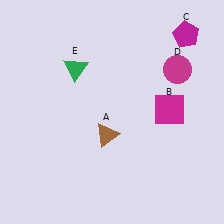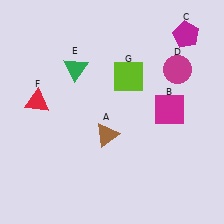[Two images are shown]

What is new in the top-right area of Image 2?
A lime square (G) was added in the top-right area of Image 2.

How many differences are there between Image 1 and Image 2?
There are 2 differences between the two images.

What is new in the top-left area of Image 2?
A red triangle (F) was added in the top-left area of Image 2.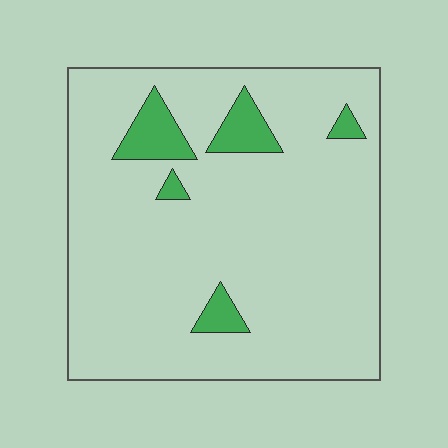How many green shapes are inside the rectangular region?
5.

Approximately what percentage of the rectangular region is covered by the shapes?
Approximately 10%.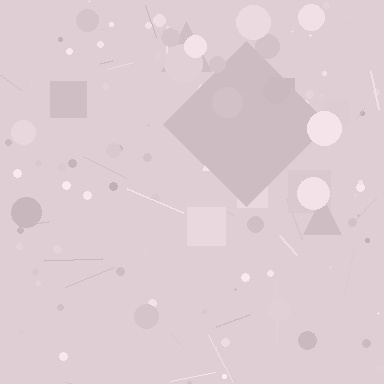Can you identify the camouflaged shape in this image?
The camouflaged shape is a diamond.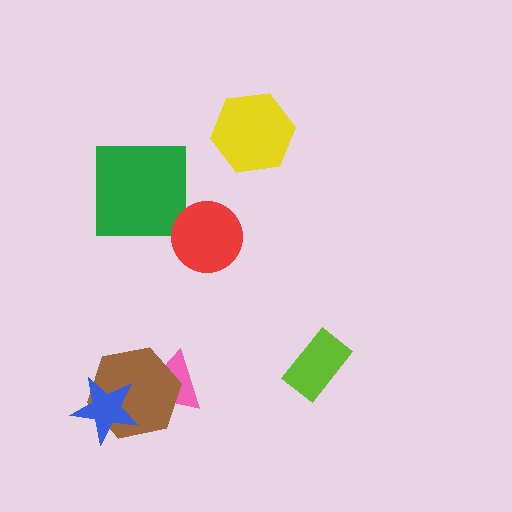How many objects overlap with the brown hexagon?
2 objects overlap with the brown hexagon.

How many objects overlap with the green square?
0 objects overlap with the green square.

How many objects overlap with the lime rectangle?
0 objects overlap with the lime rectangle.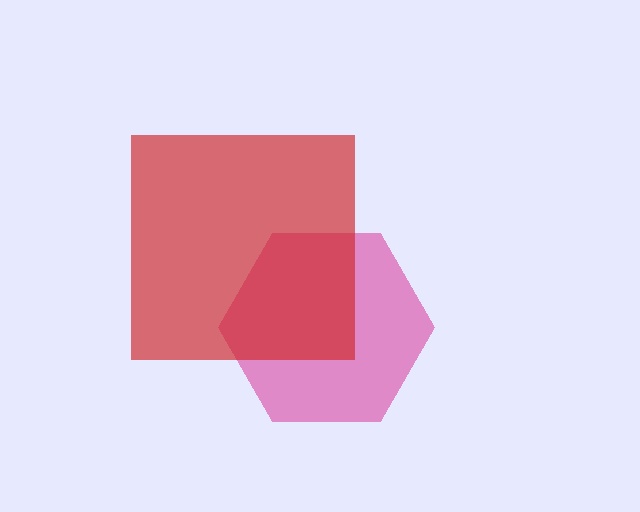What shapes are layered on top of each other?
The layered shapes are: a pink hexagon, a red square.